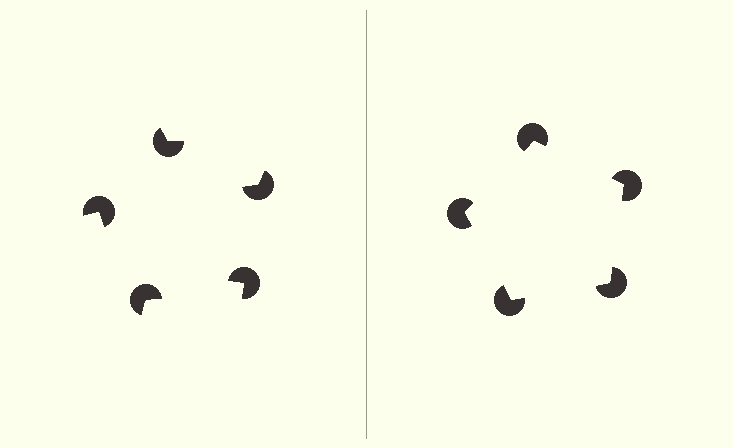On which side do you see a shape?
An illusory pentagon appears on the right side. On the left side the wedge cuts are rotated, so no coherent shape forms.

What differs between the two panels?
The pac-man discs are positioned identically on both sides; only the wedge orientations differ. On the right they align to a pentagon; on the left they are misaligned.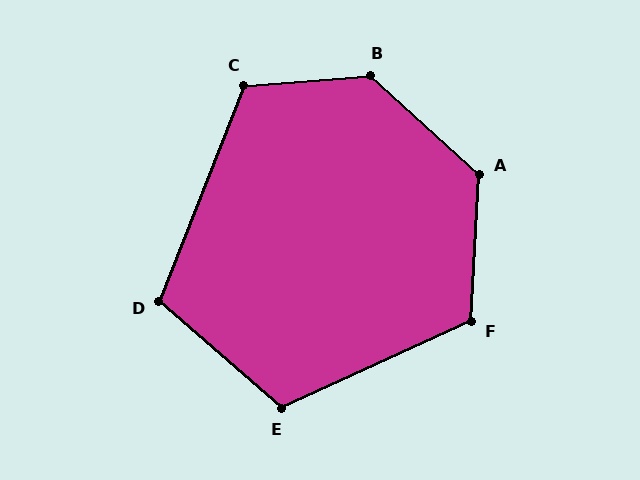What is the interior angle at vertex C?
Approximately 116 degrees (obtuse).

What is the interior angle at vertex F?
Approximately 117 degrees (obtuse).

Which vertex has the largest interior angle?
B, at approximately 133 degrees.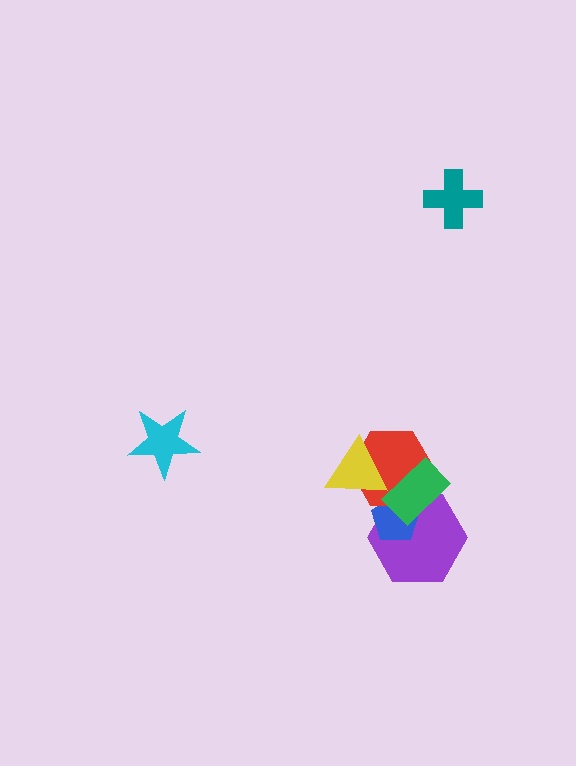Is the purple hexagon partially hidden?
Yes, it is partially covered by another shape.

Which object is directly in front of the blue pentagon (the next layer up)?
The red hexagon is directly in front of the blue pentagon.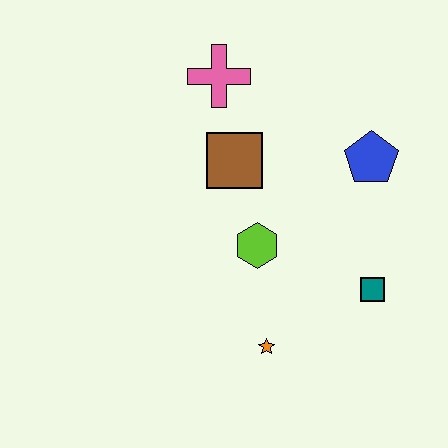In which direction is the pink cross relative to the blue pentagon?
The pink cross is to the left of the blue pentagon.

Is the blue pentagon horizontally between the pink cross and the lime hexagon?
No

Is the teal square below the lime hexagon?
Yes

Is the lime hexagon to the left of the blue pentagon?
Yes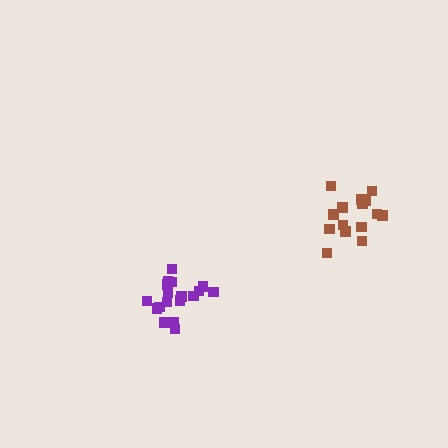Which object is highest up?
The brown cluster is topmost.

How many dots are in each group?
Group 1: 15 dots, Group 2: 18 dots (33 total).